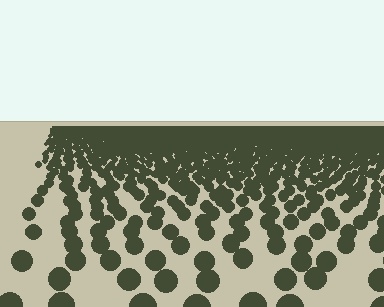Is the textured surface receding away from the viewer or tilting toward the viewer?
The surface is receding away from the viewer. Texture elements get smaller and denser toward the top.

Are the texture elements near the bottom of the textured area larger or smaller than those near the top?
Larger. Near the bottom, elements are closer to the viewer and appear at a bigger on-screen size.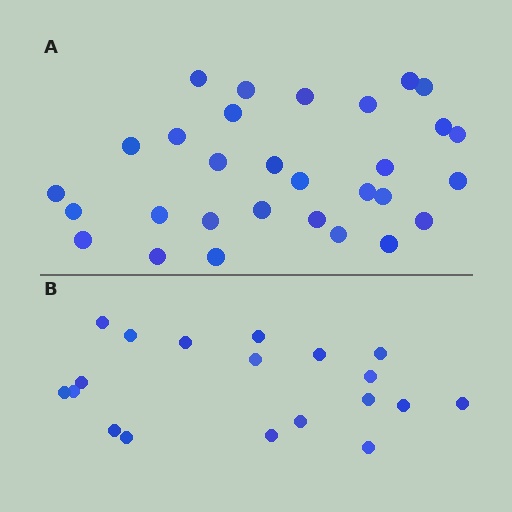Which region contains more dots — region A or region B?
Region A (the top region) has more dots.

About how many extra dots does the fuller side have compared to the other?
Region A has roughly 12 or so more dots than region B.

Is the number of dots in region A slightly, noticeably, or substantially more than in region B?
Region A has substantially more. The ratio is roughly 1.6 to 1.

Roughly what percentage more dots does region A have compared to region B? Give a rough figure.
About 60% more.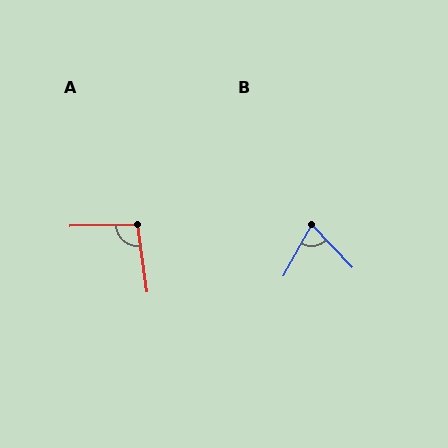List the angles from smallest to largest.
B (73°), A (96°).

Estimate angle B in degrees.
Approximately 73 degrees.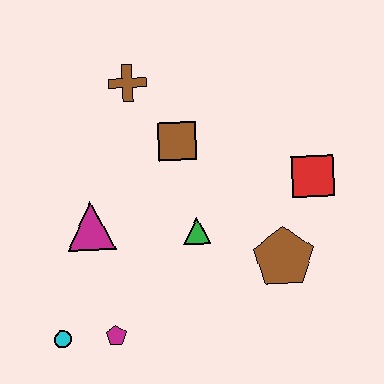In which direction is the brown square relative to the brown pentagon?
The brown square is above the brown pentagon.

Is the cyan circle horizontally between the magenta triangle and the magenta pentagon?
No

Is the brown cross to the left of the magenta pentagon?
No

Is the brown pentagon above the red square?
No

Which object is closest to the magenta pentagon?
The cyan circle is closest to the magenta pentagon.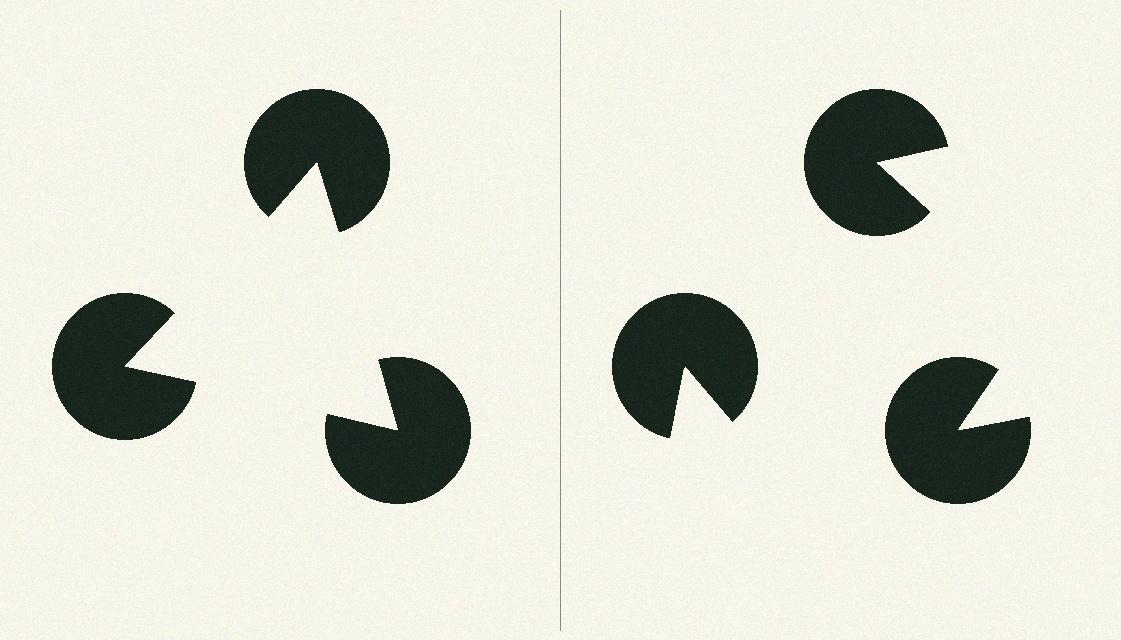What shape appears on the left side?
An illusory triangle.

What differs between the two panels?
The pac-man discs are positioned identically on both sides; only the wedge orientations differ. On the left they align to a triangle; on the right they are misaligned.